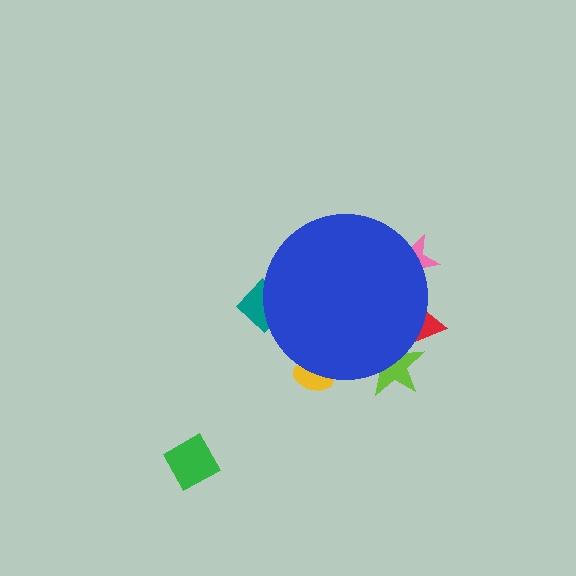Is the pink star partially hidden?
Yes, the pink star is partially hidden behind the blue circle.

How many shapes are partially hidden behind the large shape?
5 shapes are partially hidden.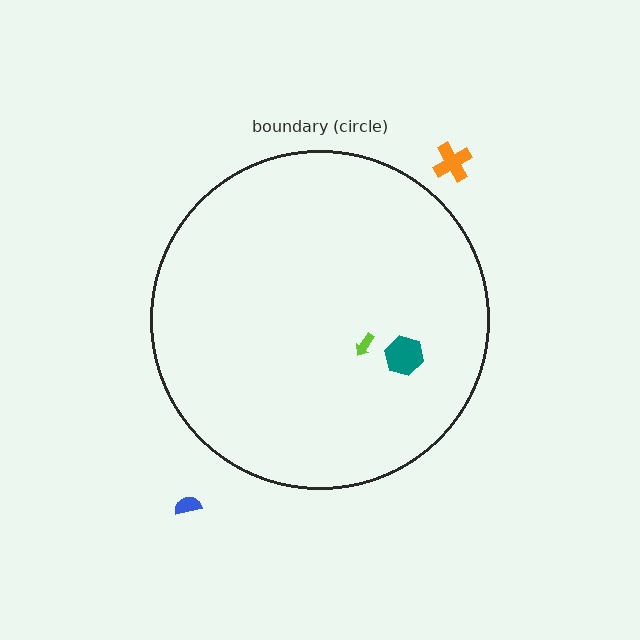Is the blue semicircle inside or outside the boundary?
Outside.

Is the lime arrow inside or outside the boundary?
Inside.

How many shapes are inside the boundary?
2 inside, 2 outside.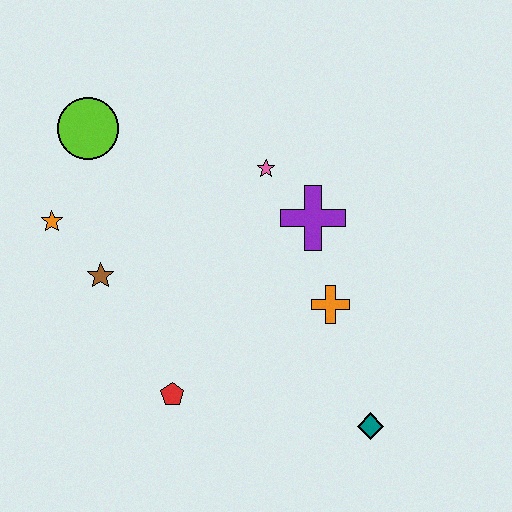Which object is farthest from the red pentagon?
The lime circle is farthest from the red pentagon.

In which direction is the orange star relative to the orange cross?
The orange star is to the left of the orange cross.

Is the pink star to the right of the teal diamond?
No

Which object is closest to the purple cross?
The pink star is closest to the purple cross.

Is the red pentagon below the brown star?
Yes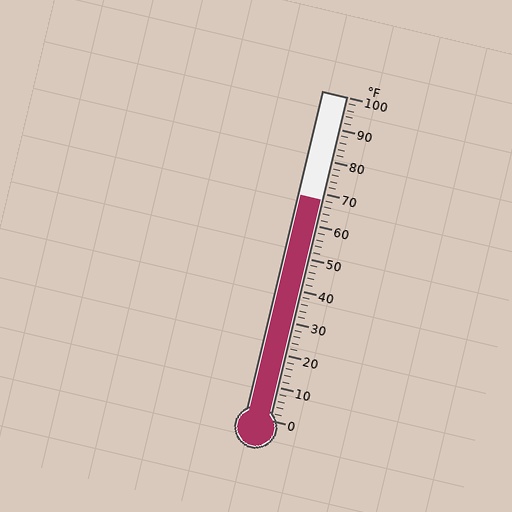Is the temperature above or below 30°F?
The temperature is above 30°F.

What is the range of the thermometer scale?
The thermometer scale ranges from 0°F to 100°F.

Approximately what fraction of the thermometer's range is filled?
The thermometer is filled to approximately 70% of its range.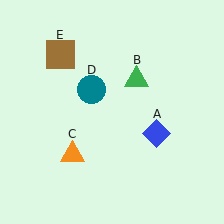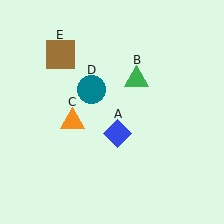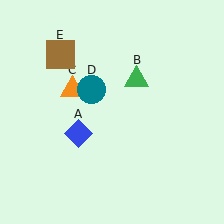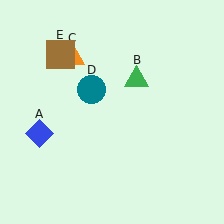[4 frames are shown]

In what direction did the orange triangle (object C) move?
The orange triangle (object C) moved up.